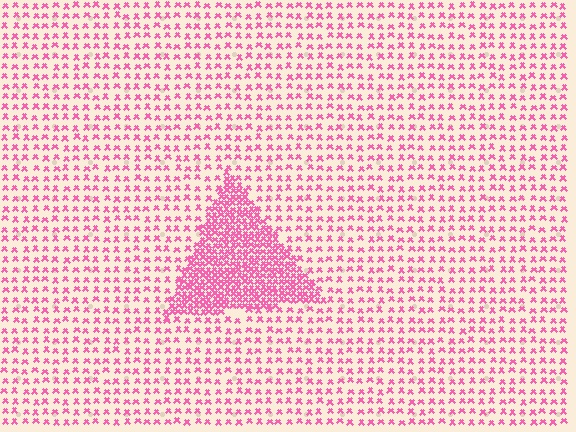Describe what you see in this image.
The image contains small pink elements arranged at two different densities. A triangle-shaped region is visible where the elements are more densely packed than the surrounding area.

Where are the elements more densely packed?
The elements are more densely packed inside the triangle boundary.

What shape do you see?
I see a triangle.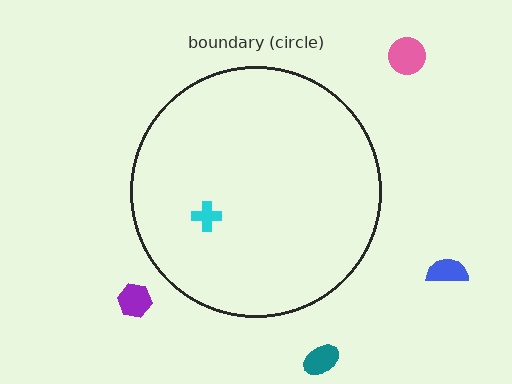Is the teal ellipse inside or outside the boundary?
Outside.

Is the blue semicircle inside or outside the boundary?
Outside.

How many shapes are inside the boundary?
1 inside, 4 outside.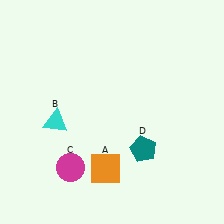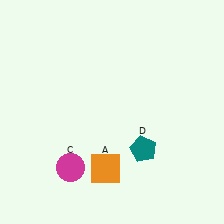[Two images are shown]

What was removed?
The cyan triangle (B) was removed in Image 2.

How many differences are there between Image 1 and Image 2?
There is 1 difference between the two images.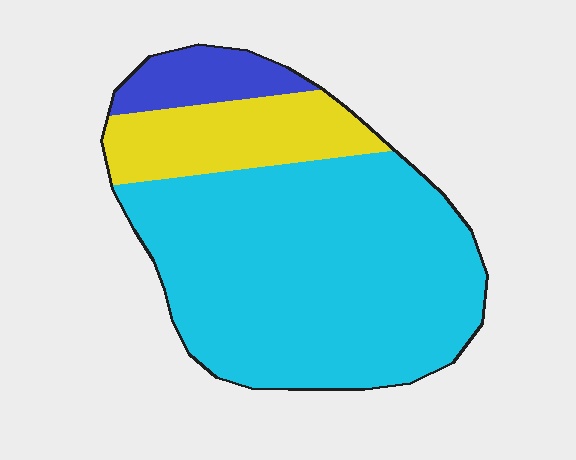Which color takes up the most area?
Cyan, at roughly 70%.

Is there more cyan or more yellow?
Cyan.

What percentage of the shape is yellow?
Yellow takes up about one fifth (1/5) of the shape.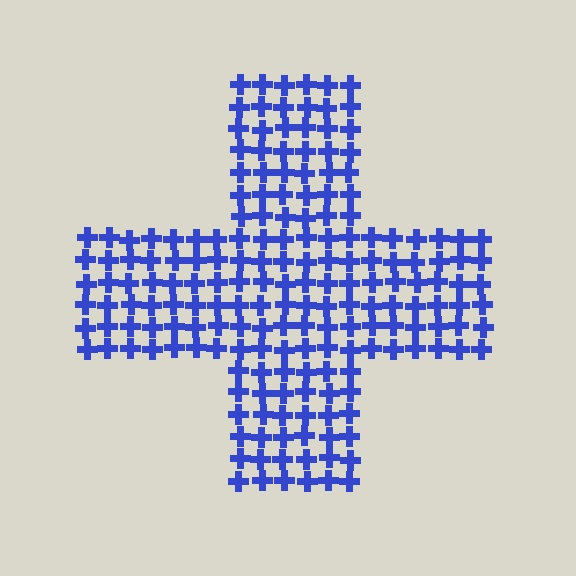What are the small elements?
The small elements are crosses.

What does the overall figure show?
The overall figure shows a cross.